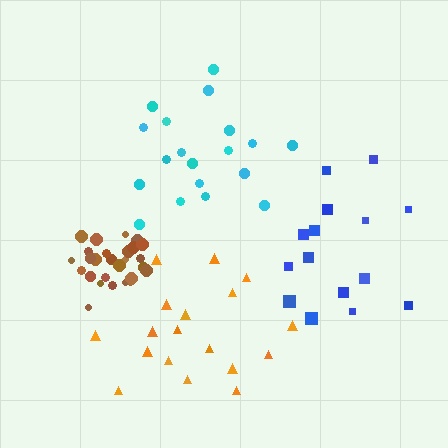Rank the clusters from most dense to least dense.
brown, cyan, orange, blue.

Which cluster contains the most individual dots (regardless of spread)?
Brown (28).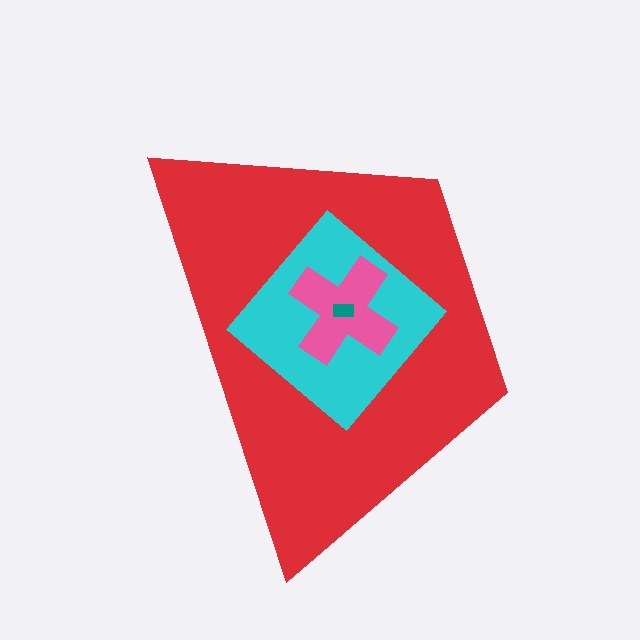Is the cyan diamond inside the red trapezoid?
Yes.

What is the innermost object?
The teal rectangle.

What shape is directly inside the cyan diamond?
The pink cross.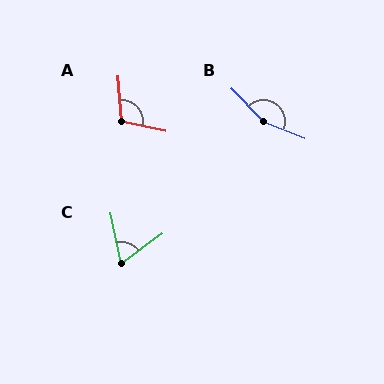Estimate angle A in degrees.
Approximately 108 degrees.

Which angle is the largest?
B, at approximately 157 degrees.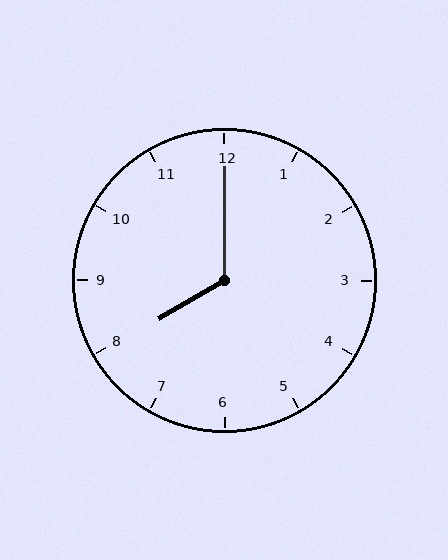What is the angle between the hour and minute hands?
Approximately 120 degrees.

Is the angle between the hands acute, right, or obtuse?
It is obtuse.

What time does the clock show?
8:00.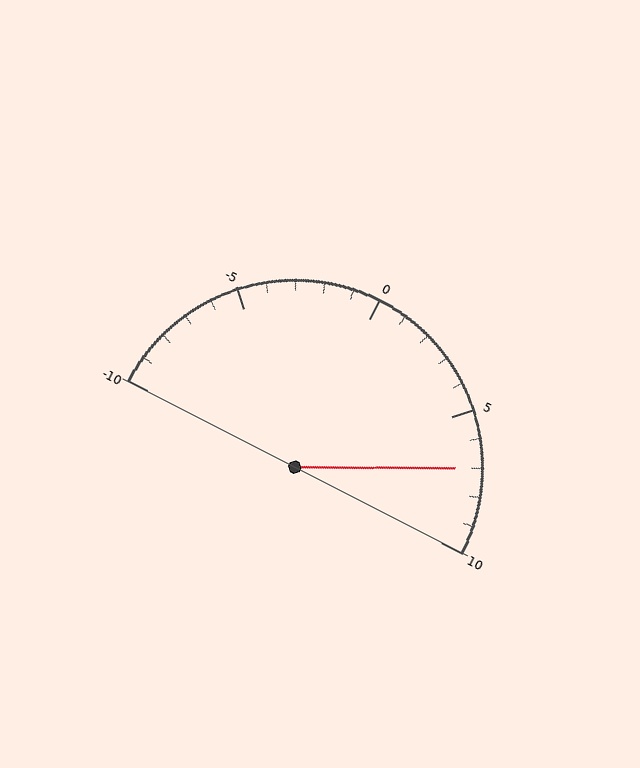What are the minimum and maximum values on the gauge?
The gauge ranges from -10 to 10.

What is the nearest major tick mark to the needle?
The nearest major tick mark is 5.